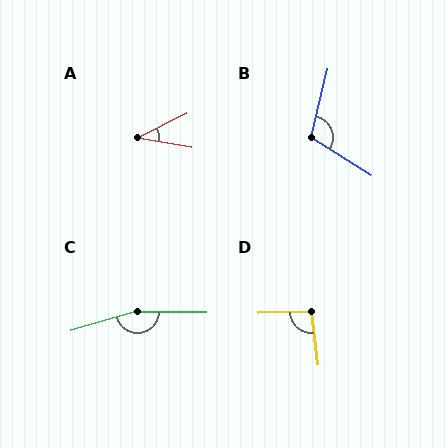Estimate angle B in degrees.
Approximately 108 degrees.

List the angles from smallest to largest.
A (36°), D (95°), B (108°), C (163°).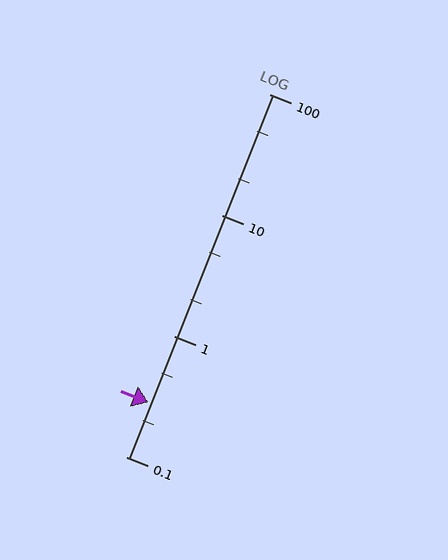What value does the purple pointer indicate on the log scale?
The pointer indicates approximately 0.28.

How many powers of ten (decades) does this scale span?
The scale spans 3 decades, from 0.1 to 100.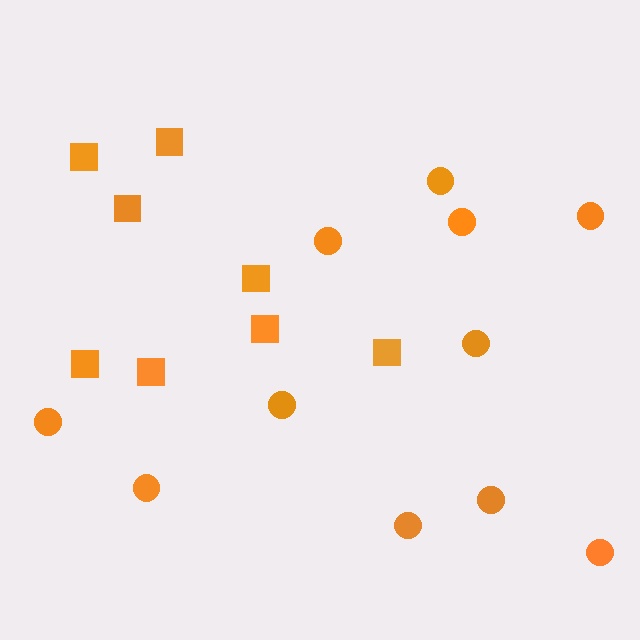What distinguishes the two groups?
There are 2 groups: one group of squares (8) and one group of circles (11).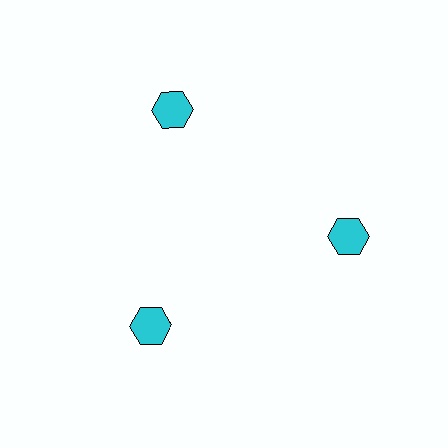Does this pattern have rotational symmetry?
Yes, this pattern has 3-fold rotational symmetry. It looks the same after rotating 120 degrees around the center.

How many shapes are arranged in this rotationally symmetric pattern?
There are 3 shapes, arranged in 3 groups of 1.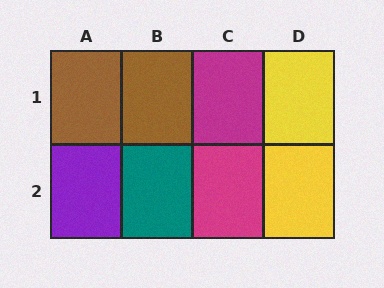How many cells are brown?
2 cells are brown.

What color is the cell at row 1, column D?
Yellow.